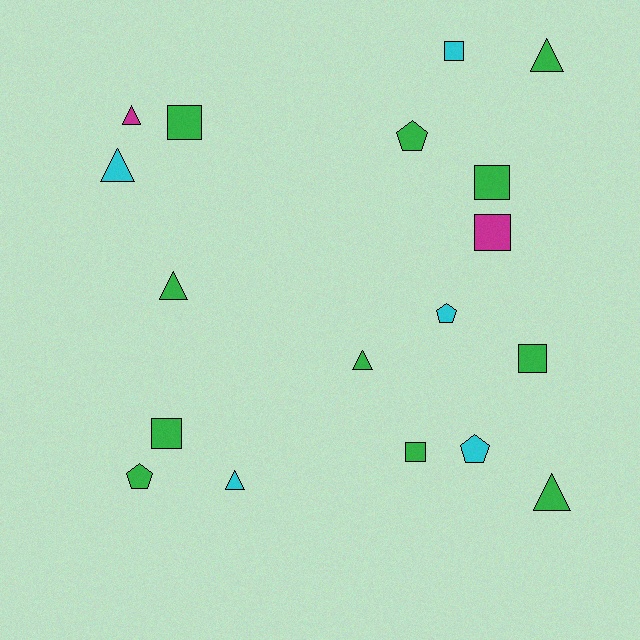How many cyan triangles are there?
There are 2 cyan triangles.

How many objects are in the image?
There are 18 objects.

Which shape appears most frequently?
Triangle, with 7 objects.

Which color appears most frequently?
Green, with 11 objects.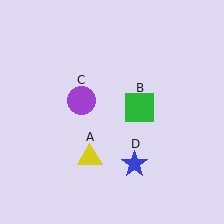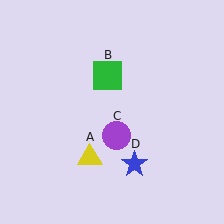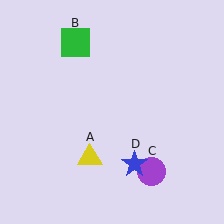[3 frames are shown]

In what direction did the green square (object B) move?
The green square (object B) moved up and to the left.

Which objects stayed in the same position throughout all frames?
Yellow triangle (object A) and blue star (object D) remained stationary.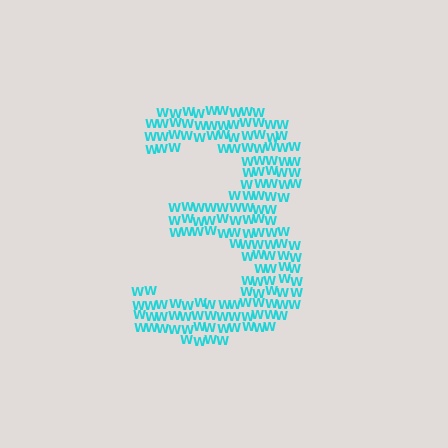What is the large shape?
The large shape is the digit 3.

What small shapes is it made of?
It is made of small letter W's.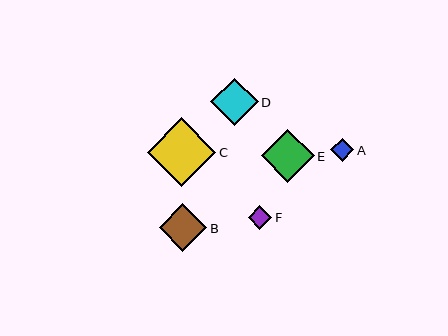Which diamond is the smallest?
Diamond A is the smallest with a size of approximately 23 pixels.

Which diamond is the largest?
Diamond C is the largest with a size of approximately 69 pixels.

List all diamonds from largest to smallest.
From largest to smallest: C, E, B, D, F, A.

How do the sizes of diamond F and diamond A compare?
Diamond F and diamond A are approximately the same size.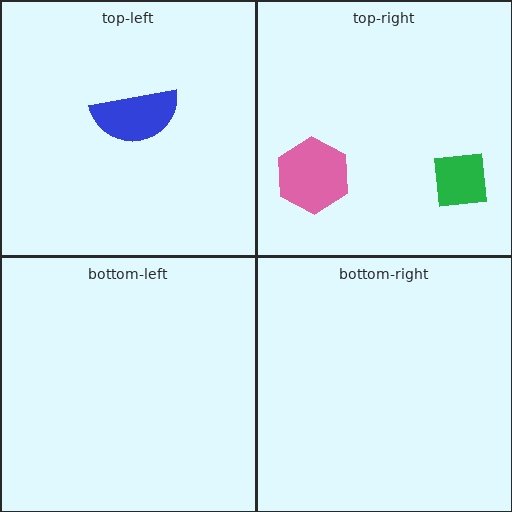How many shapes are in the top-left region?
1.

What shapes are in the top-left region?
The blue semicircle.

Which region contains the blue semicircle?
The top-left region.